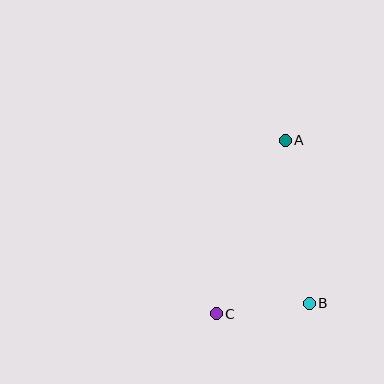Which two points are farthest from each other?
Points A and C are farthest from each other.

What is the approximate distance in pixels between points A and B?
The distance between A and B is approximately 165 pixels.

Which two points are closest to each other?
Points B and C are closest to each other.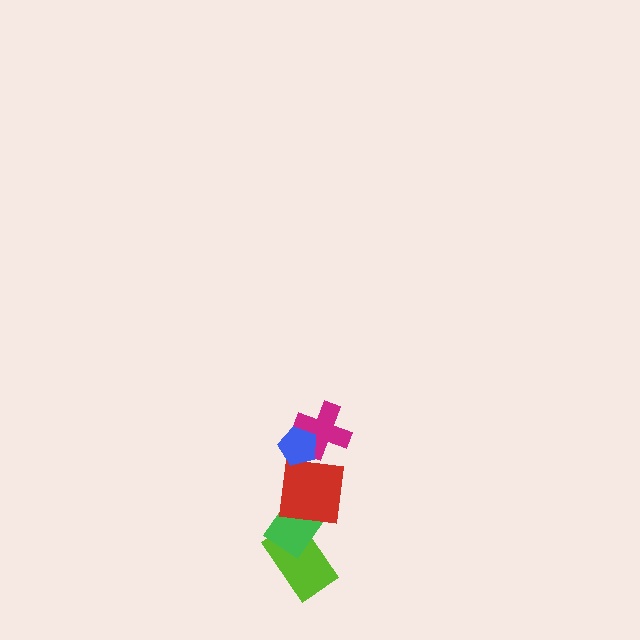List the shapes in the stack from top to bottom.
From top to bottom: the blue pentagon, the magenta cross, the red square, the green rectangle, the lime rectangle.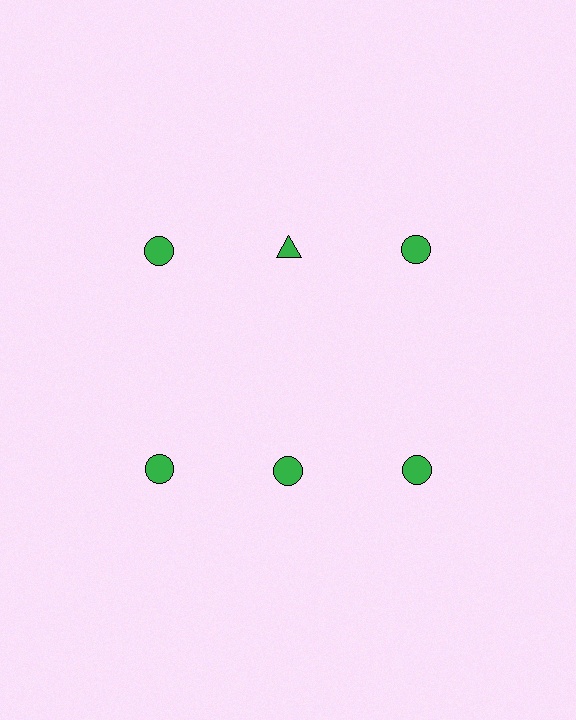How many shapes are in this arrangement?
There are 6 shapes arranged in a grid pattern.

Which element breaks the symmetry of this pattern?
The green triangle in the top row, second from left column breaks the symmetry. All other shapes are green circles.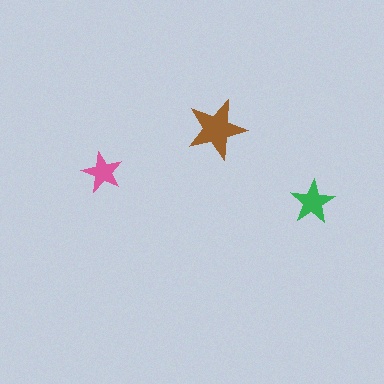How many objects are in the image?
There are 3 objects in the image.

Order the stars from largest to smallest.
the brown one, the green one, the pink one.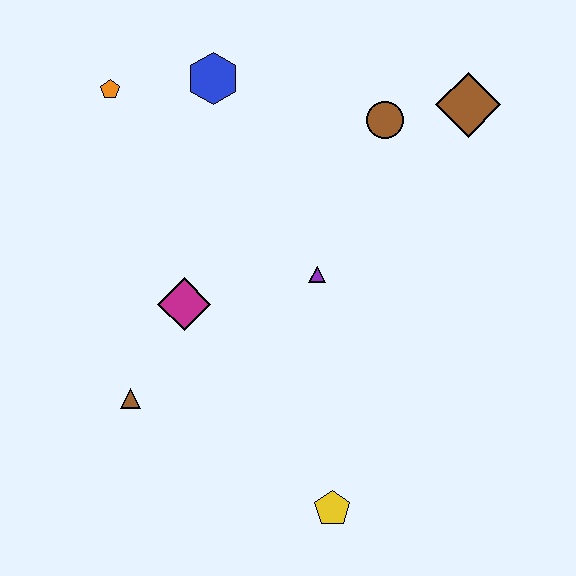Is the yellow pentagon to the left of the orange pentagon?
No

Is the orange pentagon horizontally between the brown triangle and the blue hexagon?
No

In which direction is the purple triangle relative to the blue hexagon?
The purple triangle is below the blue hexagon.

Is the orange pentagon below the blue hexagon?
Yes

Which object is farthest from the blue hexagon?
The yellow pentagon is farthest from the blue hexagon.